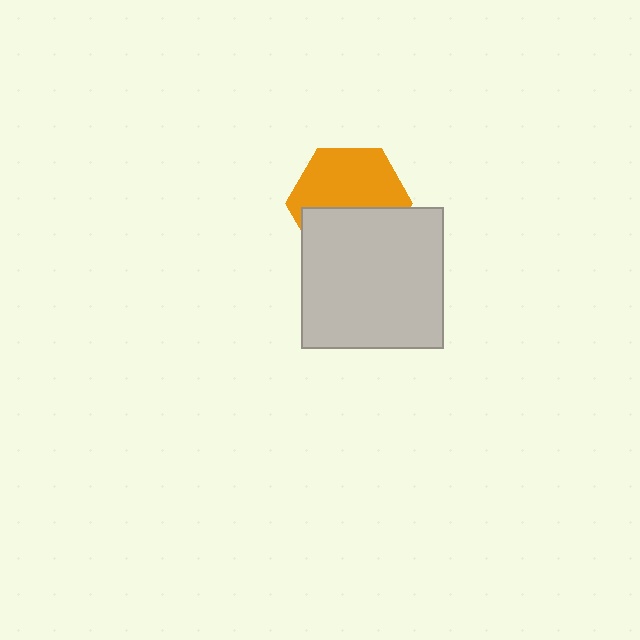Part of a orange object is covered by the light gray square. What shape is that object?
It is a hexagon.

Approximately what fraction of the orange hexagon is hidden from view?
Roughly 44% of the orange hexagon is hidden behind the light gray square.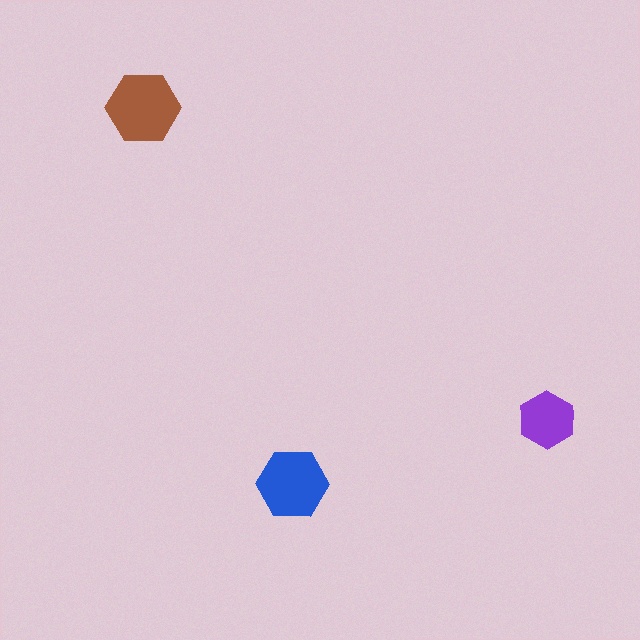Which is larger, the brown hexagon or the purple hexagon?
The brown one.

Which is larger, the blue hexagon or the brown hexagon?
The brown one.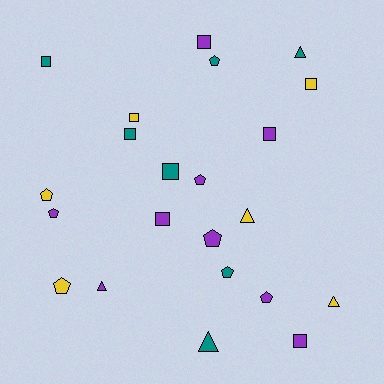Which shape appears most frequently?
Square, with 9 objects.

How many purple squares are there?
There are 4 purple squares.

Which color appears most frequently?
Purple, with 9 objects.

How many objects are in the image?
There are 22 objects.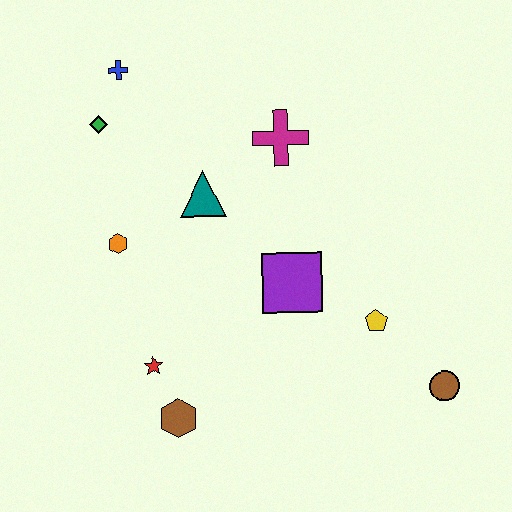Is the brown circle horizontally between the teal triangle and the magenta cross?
No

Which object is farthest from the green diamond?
The brown circle is farthest from the green diamond.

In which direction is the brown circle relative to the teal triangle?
The brown circle is to the right of the teal triangle.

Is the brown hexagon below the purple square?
Yes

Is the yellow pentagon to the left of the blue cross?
No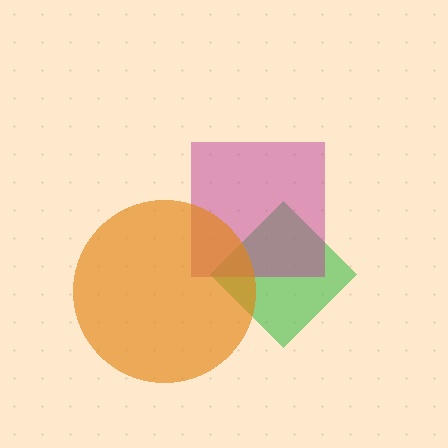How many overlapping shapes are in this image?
There are 3 overlapping shapes in the image.